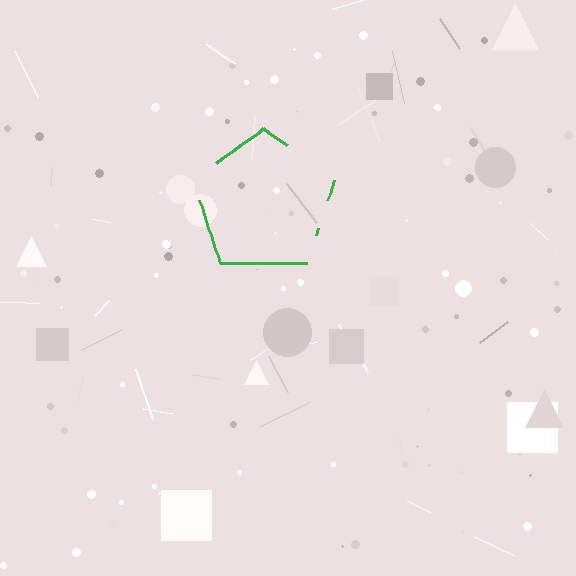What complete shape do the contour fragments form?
The contour fragments form a pentagon.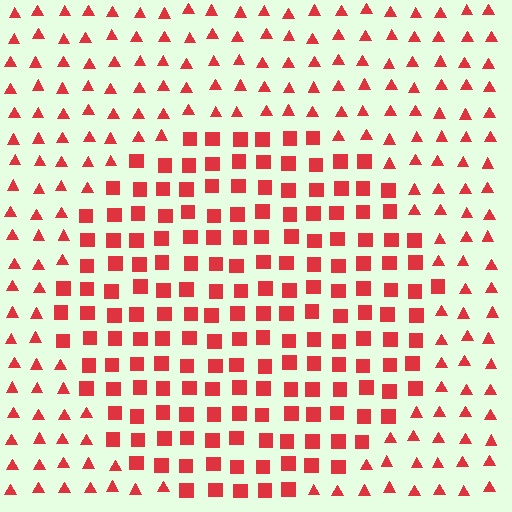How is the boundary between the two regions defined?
The boundary is defined by a change in element shape: squares inside vs. triangles outside. All elements share the same color and spacing.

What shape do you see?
I see a circle.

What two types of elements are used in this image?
The image uses squares inside the circle region and triangles outside it.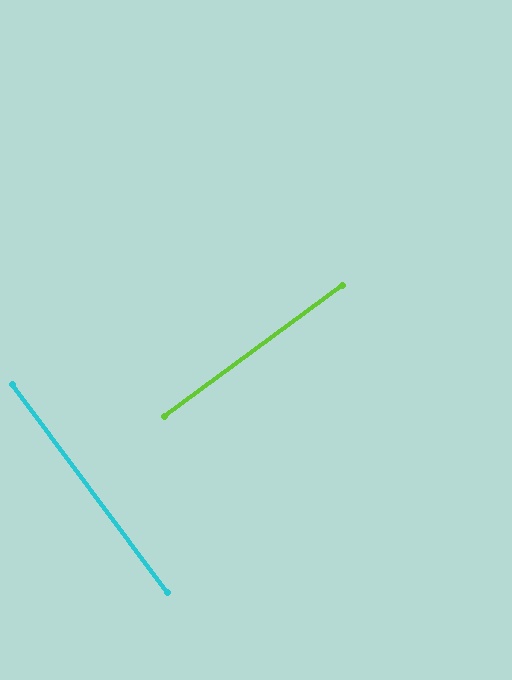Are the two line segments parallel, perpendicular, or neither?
Perpendicular — they meet at approximately 90°.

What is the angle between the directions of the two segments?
Approximately 90 degrees.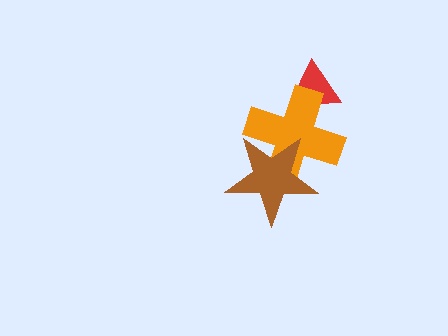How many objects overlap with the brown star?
1 object overlaps with the brown star.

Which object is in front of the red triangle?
The orange cross is in front of the red triangle.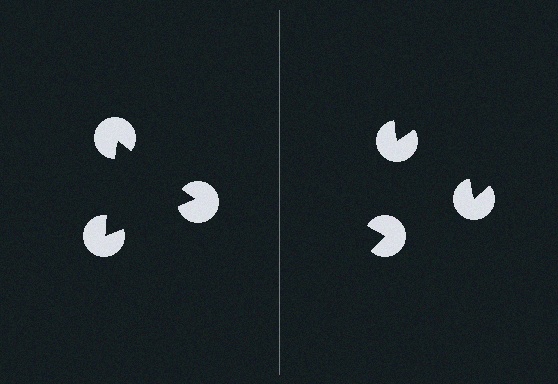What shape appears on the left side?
An illusory triangle.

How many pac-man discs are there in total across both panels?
6 — 3 on each side.